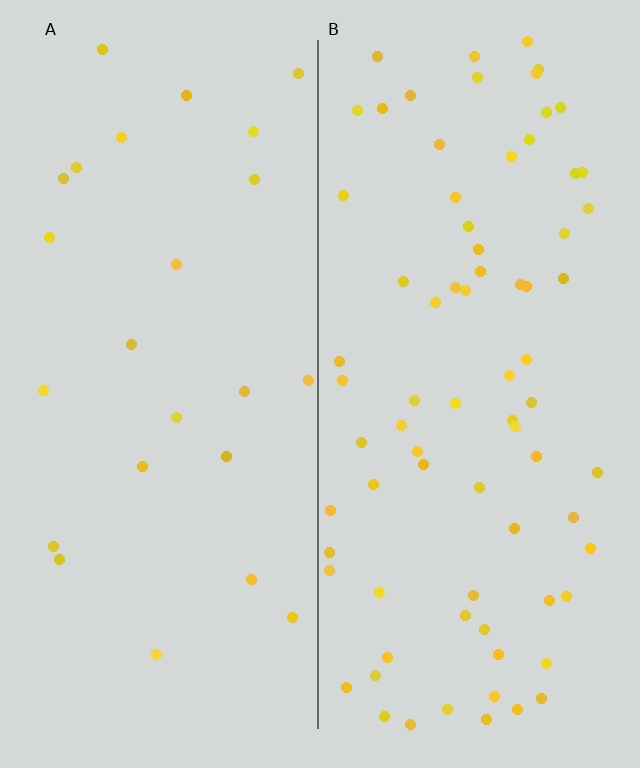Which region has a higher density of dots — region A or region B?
B (the right).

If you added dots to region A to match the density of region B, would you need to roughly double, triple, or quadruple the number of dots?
Approximately triple.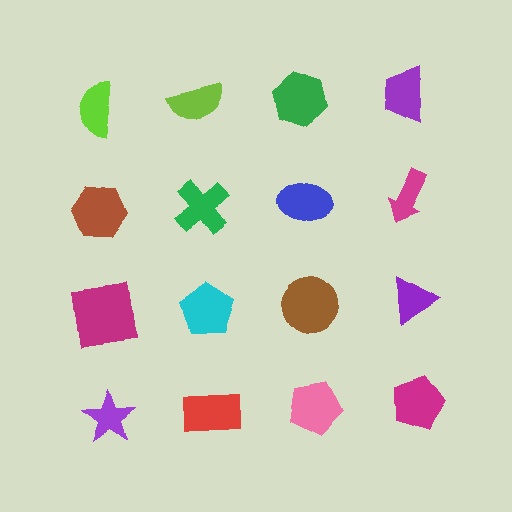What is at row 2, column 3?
A blue ellipse.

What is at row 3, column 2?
A cyan pentagon.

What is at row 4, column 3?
A pink pentagon.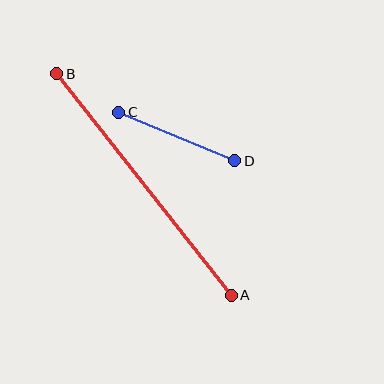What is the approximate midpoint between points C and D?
The midpoint is at approximately (177, 137) pixels.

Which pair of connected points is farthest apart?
Points A and B are farthest apart.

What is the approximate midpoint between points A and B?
The midpoint is at approximately (144, 184) pixels.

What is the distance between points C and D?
The distance is approximately 126 pixels.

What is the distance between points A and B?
The distance is approximately 282 pixels.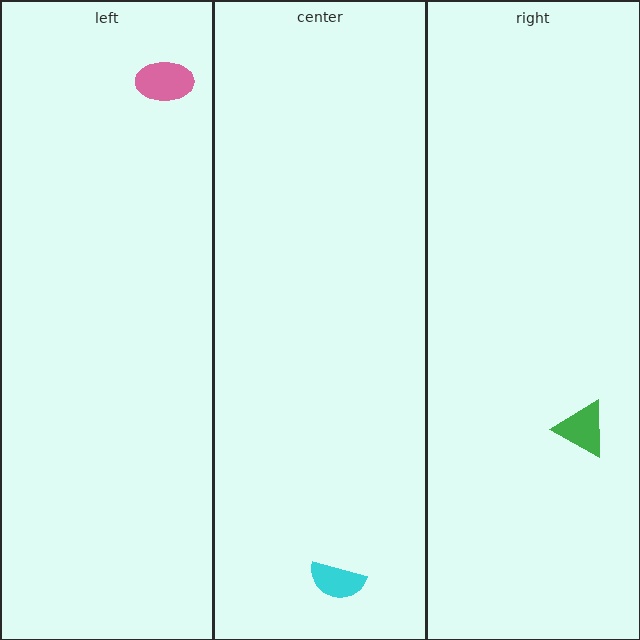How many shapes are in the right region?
1.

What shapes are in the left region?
The pink ellipse.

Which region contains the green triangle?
The right region.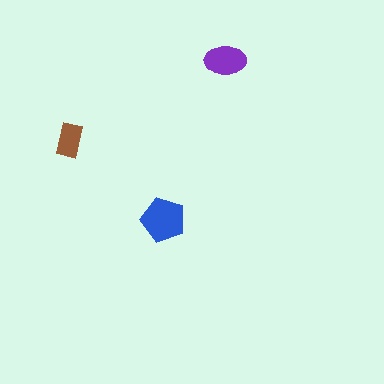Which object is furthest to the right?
The purple ellipse is rightmost.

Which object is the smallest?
The brown rectangle.